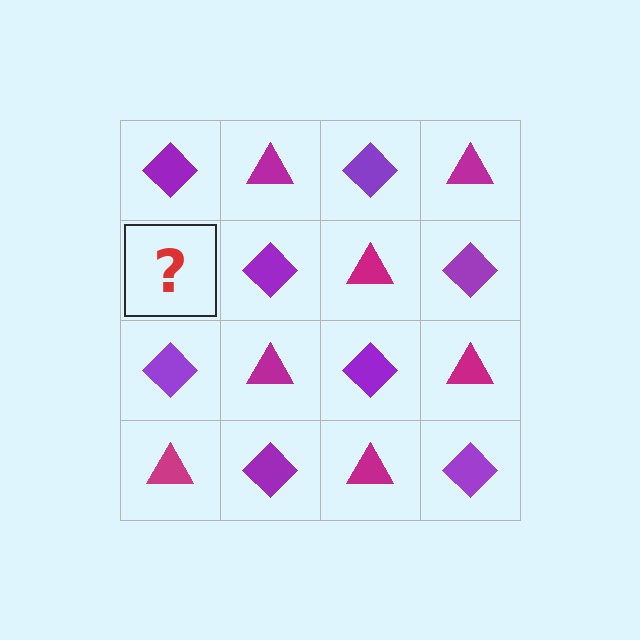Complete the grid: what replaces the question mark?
The question mark should be replaced with a magenta triangle.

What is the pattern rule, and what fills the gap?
The rule is that it alternates purple diamond and magenta triangle in a checkerboard pattern. The gap should be filled with a magenta triangle.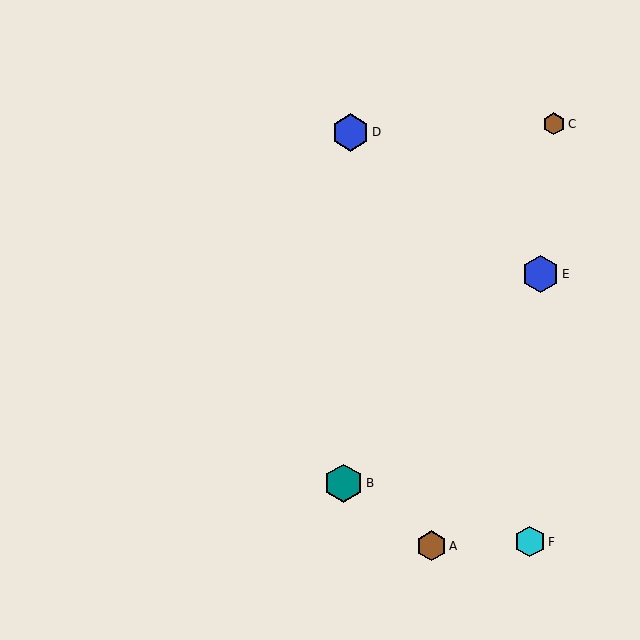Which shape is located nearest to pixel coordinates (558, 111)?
The brown hexagon (labeled C) at (554, 124) is nearest to that location.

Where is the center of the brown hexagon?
The center of the brown hexagon is at (554, 124).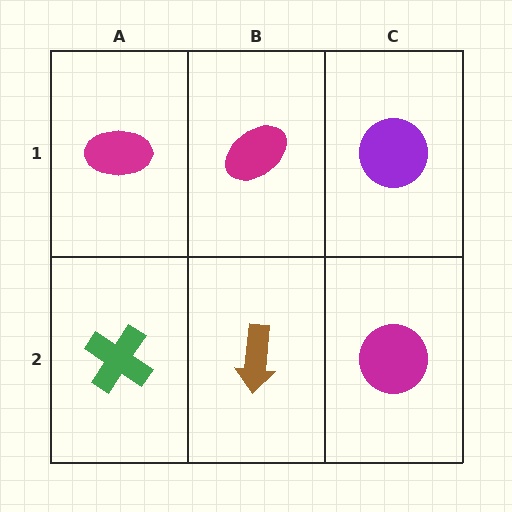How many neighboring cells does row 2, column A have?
2.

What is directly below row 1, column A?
A green cross.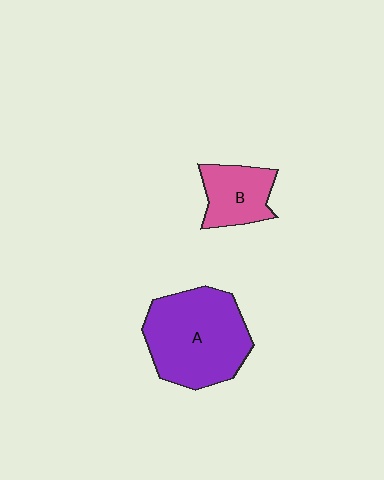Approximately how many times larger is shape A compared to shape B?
Approximately 2.1 times.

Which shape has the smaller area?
Shape B (pink).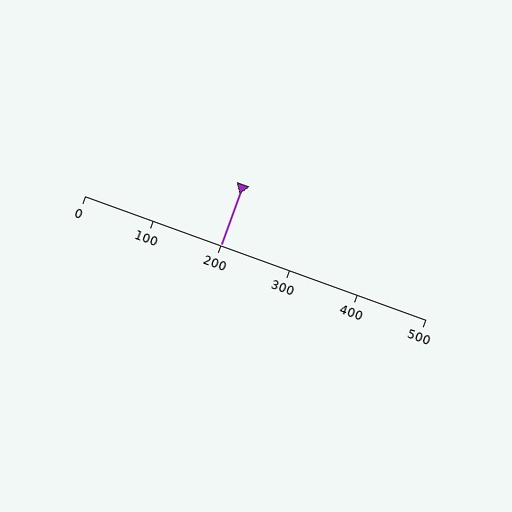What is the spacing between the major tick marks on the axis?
The major ticks are spaced 100 apart.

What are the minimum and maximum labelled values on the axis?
The axis runs from 0 to 500.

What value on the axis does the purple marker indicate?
The marker indicates approximately 200.